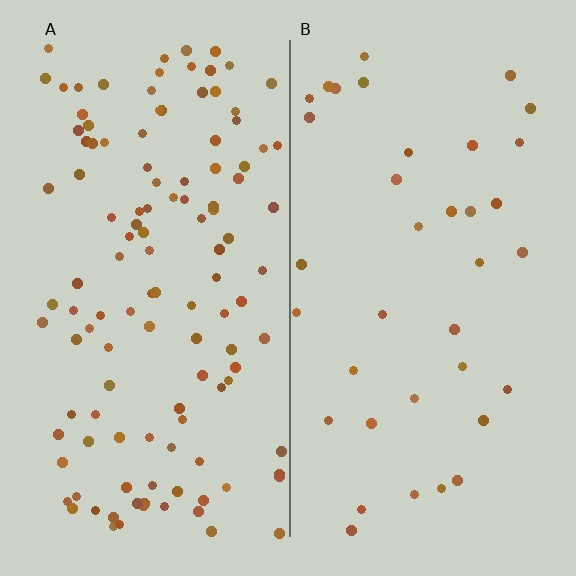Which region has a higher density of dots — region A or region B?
A (the left).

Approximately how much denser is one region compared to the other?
Approximately 3.2× — region A over region B.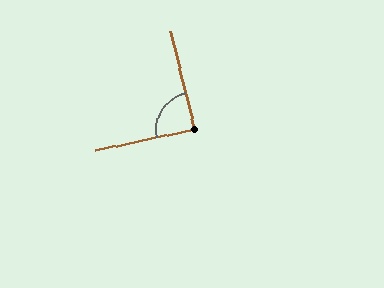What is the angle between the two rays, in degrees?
Approximately 89 degrees.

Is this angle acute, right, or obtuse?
It is approximately a right angle.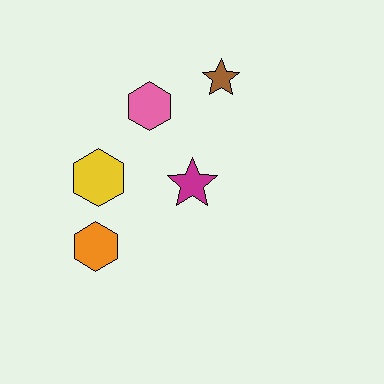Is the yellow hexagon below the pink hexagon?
Yes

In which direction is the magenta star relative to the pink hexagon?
The magenta star is below the pink hexagon.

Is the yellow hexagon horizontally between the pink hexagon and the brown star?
No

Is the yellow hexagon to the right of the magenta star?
No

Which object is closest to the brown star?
The pink hexagon is closest to the brown star.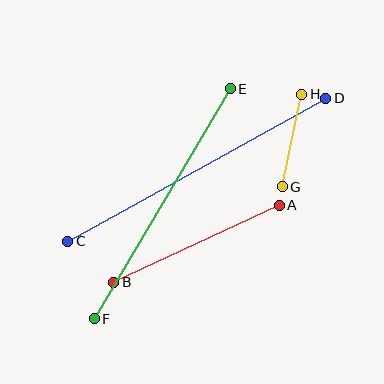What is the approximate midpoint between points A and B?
The midpoint is at approximately (197, 244) pixels.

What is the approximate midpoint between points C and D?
The midpoint is at approximately (197, 170) pixels.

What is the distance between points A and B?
The distance is approximately 182 pixels.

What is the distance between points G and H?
The distance is approximately 94 pixels.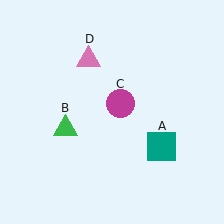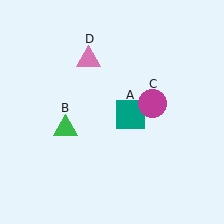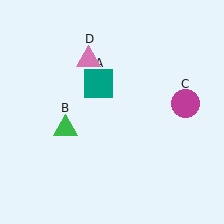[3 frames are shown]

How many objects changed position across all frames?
2 objects changed position: teal square (object A), magenta circle (object C).